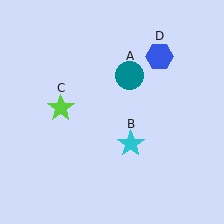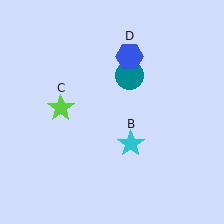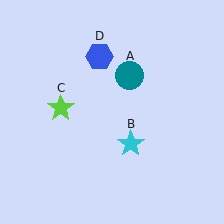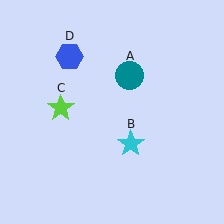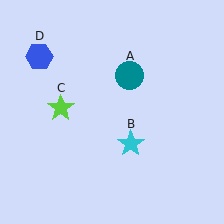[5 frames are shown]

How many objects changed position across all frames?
1 object changed position: blue hexagon (object D).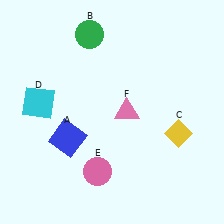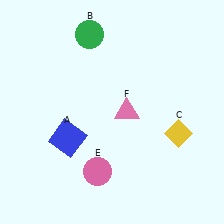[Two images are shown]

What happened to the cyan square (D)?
The cyan square (D) was removed in Image 2. It was in the top-left area of Image 1.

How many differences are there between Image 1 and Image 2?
There is 1 difference between the two images.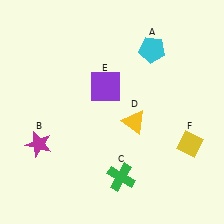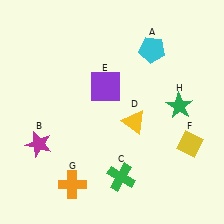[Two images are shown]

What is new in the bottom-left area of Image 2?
An orange cross (G) was added in the bottom-left area of Image 2.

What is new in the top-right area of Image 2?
A green star (H) was added in the top-right area of Image 2.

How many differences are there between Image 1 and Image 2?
There are 2 differences between the two images.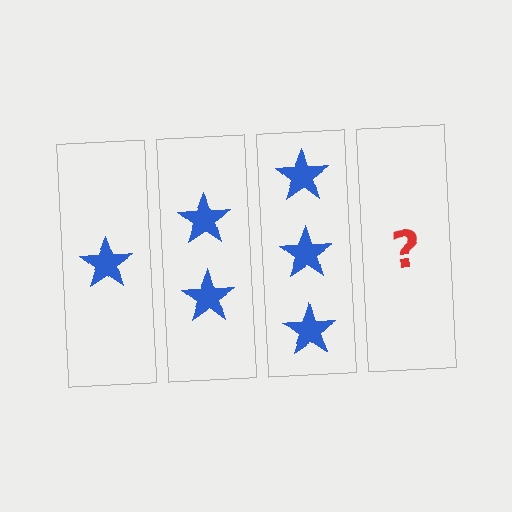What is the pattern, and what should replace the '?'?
The pattern is that each step adds one more star. The '?' should be 4 stars.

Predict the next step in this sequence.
The next step is 4 stars.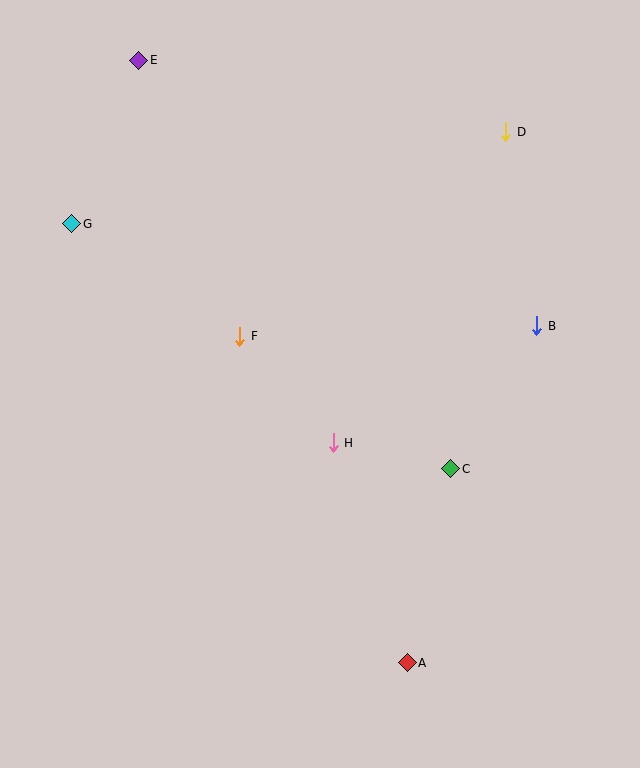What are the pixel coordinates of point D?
Point D is at (506, 132).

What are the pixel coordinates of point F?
Point F is at (240, 336).